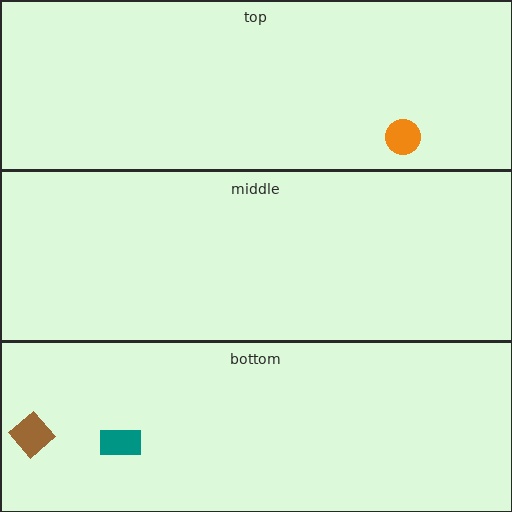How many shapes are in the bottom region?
2.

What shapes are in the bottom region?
The teal rectangle, the brown diamond.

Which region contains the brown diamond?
The bottom region.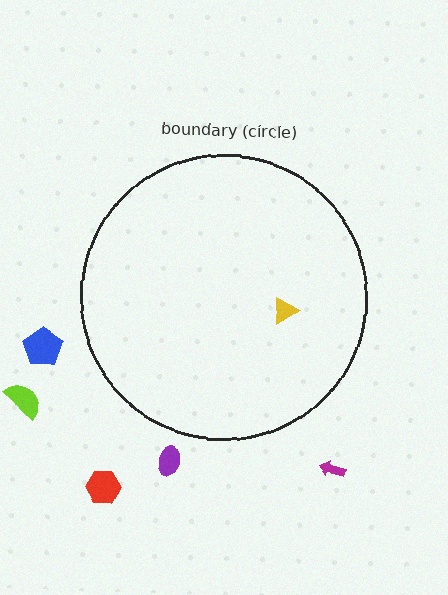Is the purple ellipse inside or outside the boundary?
Outside.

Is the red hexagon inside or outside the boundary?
Outside.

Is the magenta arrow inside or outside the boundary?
Outside.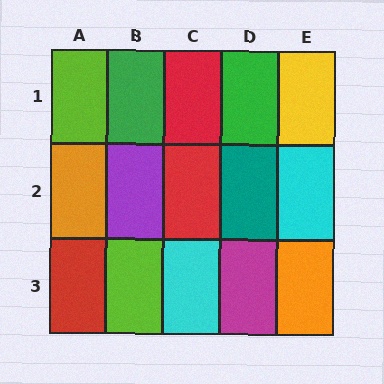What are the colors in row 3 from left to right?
Red, lime, cyan, magenta, orange.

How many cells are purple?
1 cell is purple.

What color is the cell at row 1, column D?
Green.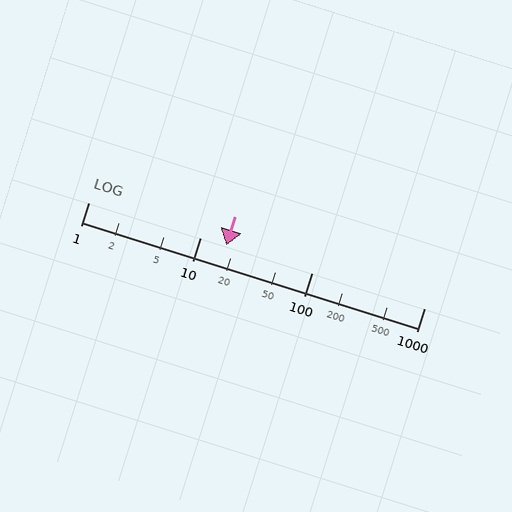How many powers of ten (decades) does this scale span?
The scale spans 3 decades, from 1 to 1000.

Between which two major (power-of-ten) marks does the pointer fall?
The pointer is between 10 and 100.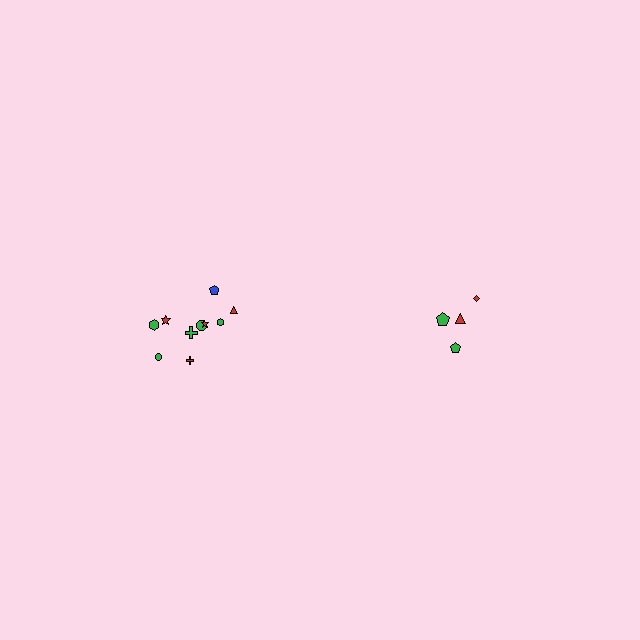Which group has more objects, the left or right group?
The left group.